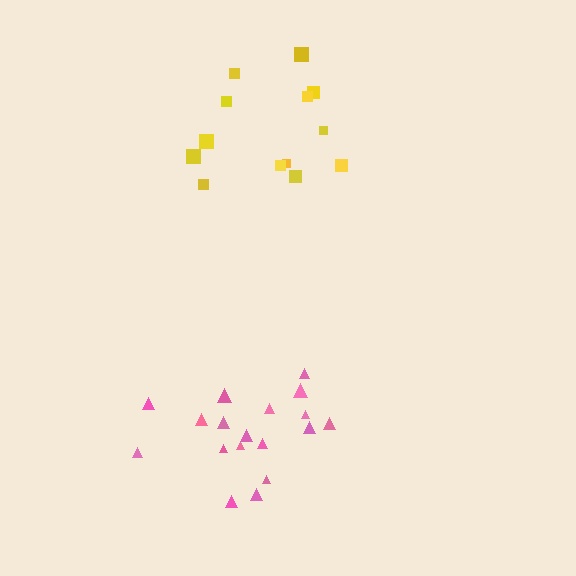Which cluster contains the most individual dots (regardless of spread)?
Pink (18).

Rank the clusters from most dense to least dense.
yellow, pink.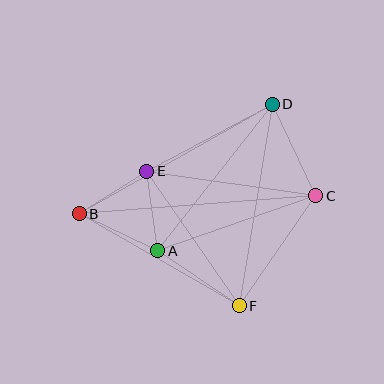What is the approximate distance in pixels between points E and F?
The distance between E and F is approximately 163 pixels.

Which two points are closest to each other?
Points B and E are closest to each other.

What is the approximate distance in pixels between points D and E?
The distance between D and E is approximately 142 pixels.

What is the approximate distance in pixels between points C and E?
The distance between C and E is approximately 171 pixels.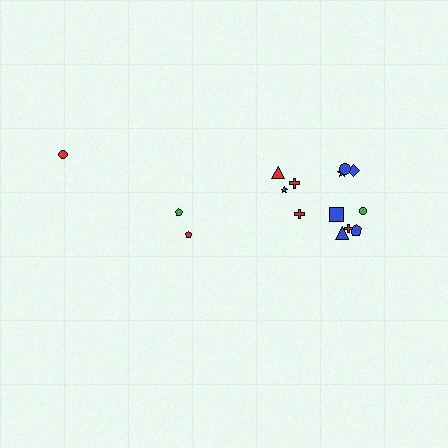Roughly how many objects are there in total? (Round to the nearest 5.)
Roughly 15 objects in total.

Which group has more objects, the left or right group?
The right group.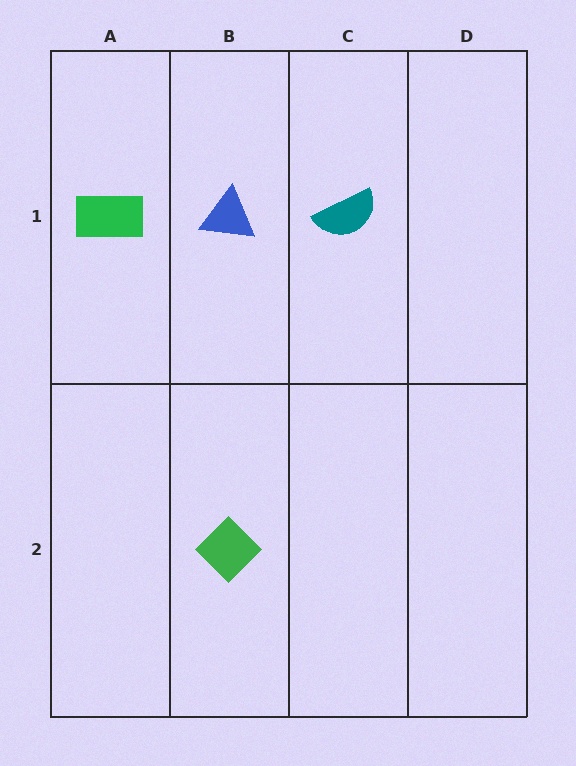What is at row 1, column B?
A blue triangle.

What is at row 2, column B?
A green diamond.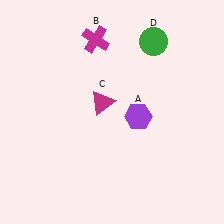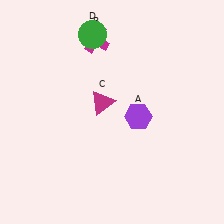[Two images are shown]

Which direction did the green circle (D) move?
The green circle (D) moved left.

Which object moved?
The green circle (D) moved left.